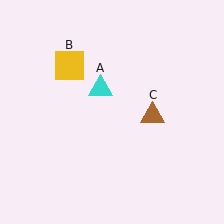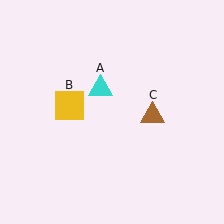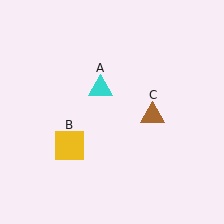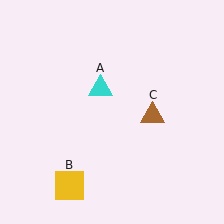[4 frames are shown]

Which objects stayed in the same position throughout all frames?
Cyan triangle (object A) and brown triangle (object C) remained stationary.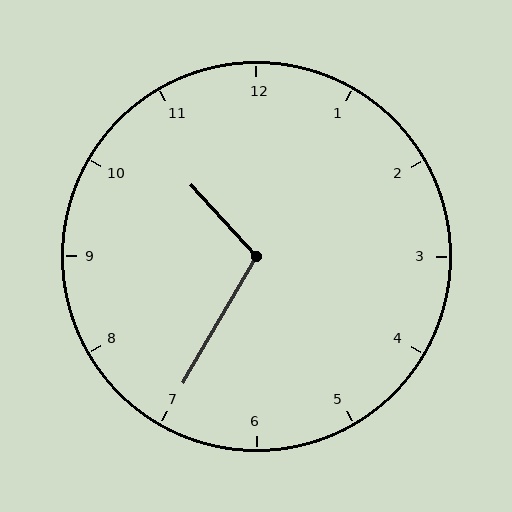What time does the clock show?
10:35.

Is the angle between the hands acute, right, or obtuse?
It is obtuse.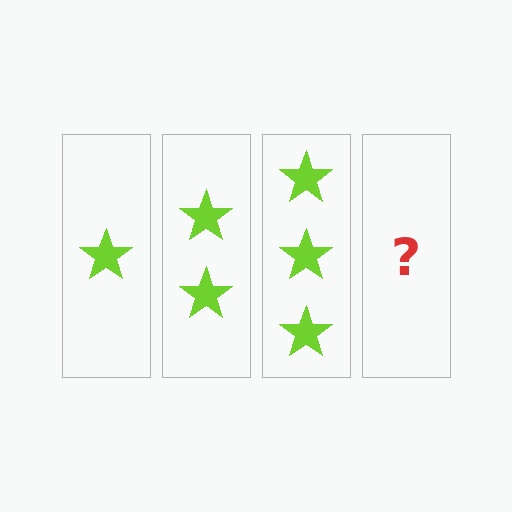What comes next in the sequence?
The next element should be 4 stars.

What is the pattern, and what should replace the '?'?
The pattern is that each step adds one more star. The '?' should be 4 stars.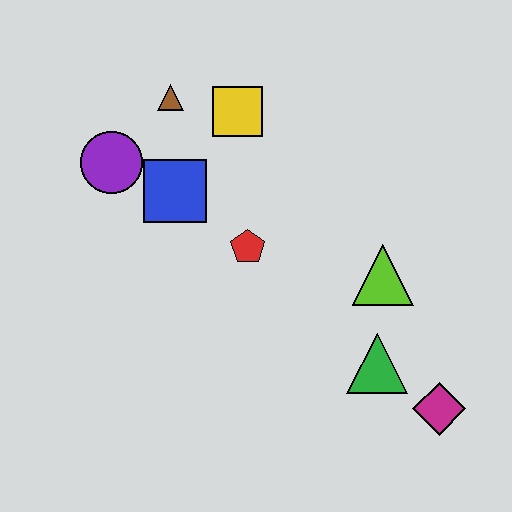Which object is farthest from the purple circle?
The magenta diamond is farthest from the purple circle.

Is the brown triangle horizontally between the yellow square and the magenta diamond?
No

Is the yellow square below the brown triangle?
Yes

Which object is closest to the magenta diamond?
The green triangle is closest to the magenta diamond.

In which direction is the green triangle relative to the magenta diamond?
The green triangle is to the left of the magenta diamond.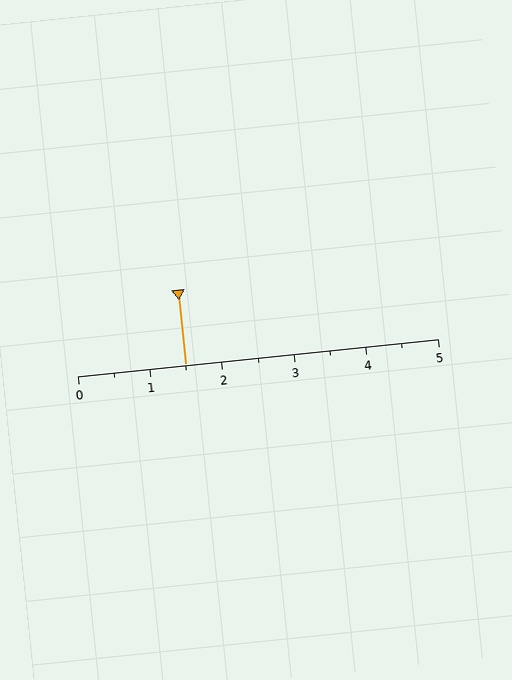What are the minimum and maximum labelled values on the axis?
The axis runs from 0 to 5.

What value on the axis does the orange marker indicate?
The marker indicates approximately 1.5.